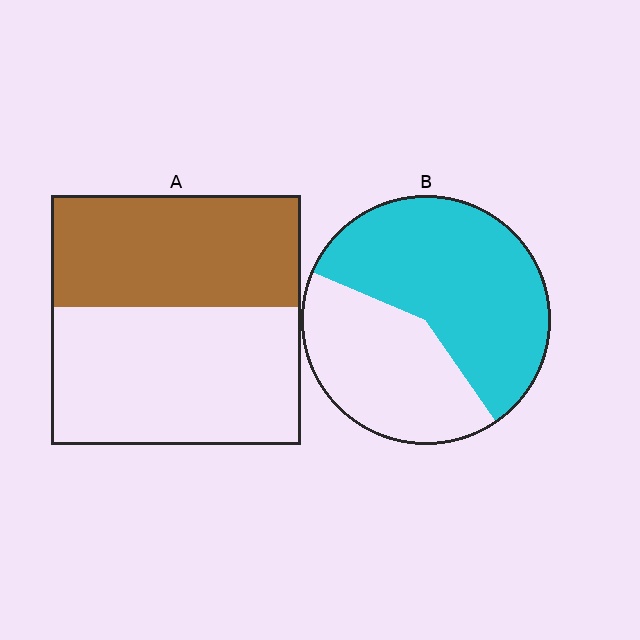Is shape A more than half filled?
No.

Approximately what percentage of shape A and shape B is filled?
A is approximately 45% and B is approximately 60%.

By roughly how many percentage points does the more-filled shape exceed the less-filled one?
By roughly 15 percentage points (B over A).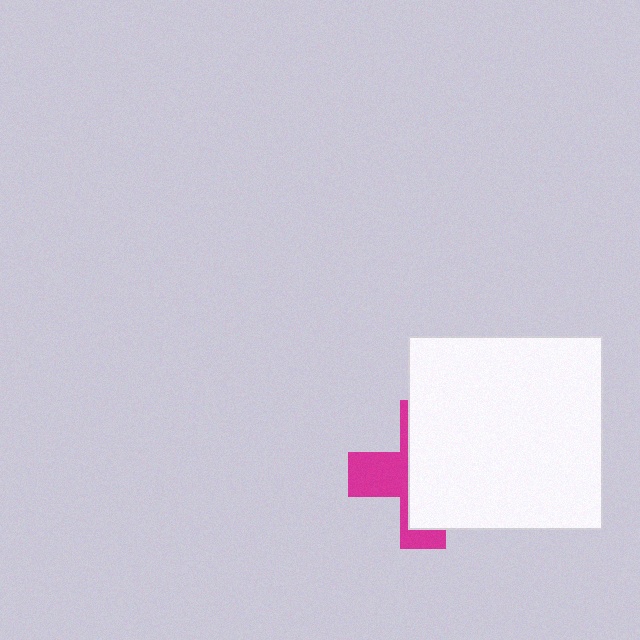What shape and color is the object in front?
The object in front is a white square.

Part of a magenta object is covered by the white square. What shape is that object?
It is a cross.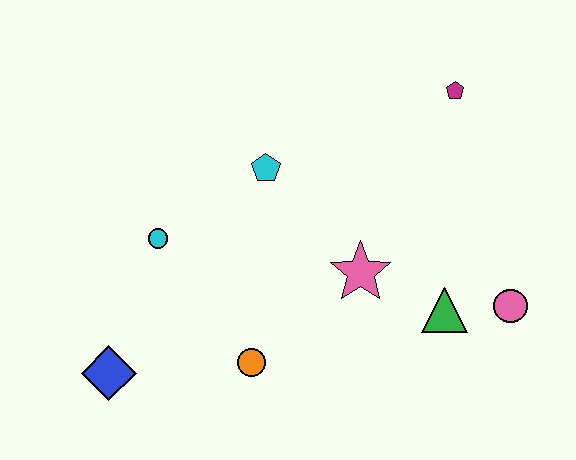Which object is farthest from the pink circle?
The blue diamond is farthest from the pink circle.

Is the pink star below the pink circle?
No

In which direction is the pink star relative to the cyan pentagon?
The pink star is below the cyan pentagon.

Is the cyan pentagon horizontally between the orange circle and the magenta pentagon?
Yes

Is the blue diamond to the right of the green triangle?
No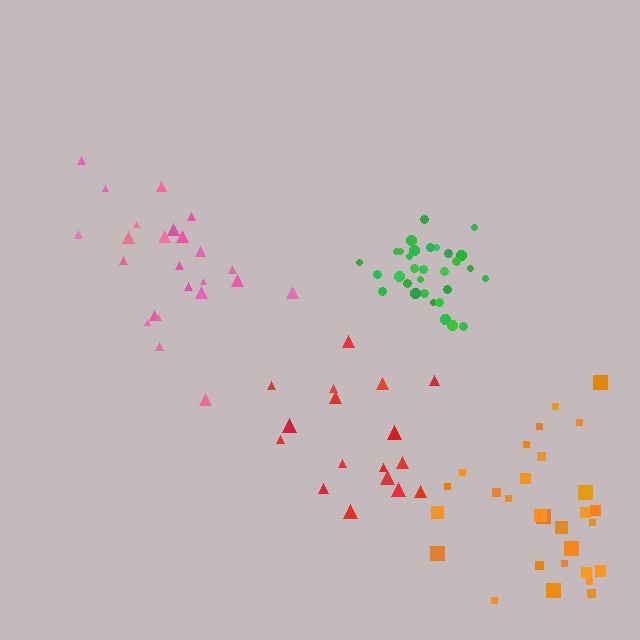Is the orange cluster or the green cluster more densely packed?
Green.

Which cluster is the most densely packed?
Green.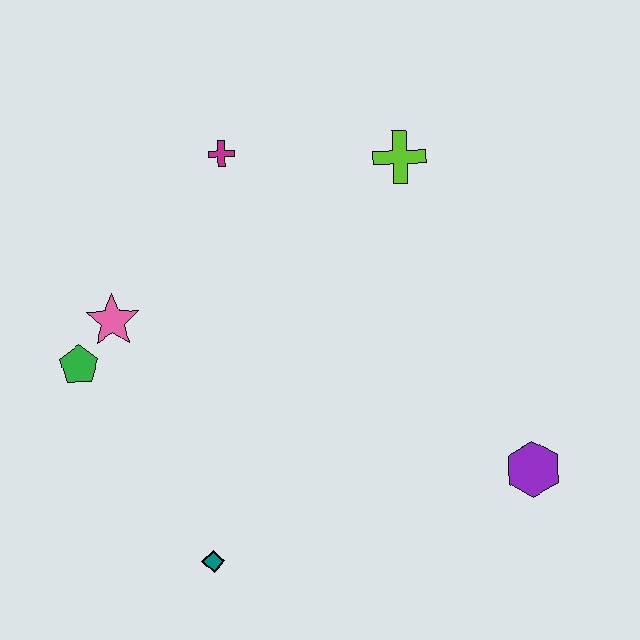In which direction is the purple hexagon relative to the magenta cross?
The purple hexagon is below the magenta cross.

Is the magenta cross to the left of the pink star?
No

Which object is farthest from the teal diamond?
The lime cross is farthest from the teal diamond.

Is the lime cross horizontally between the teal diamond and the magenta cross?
No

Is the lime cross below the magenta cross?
Yes